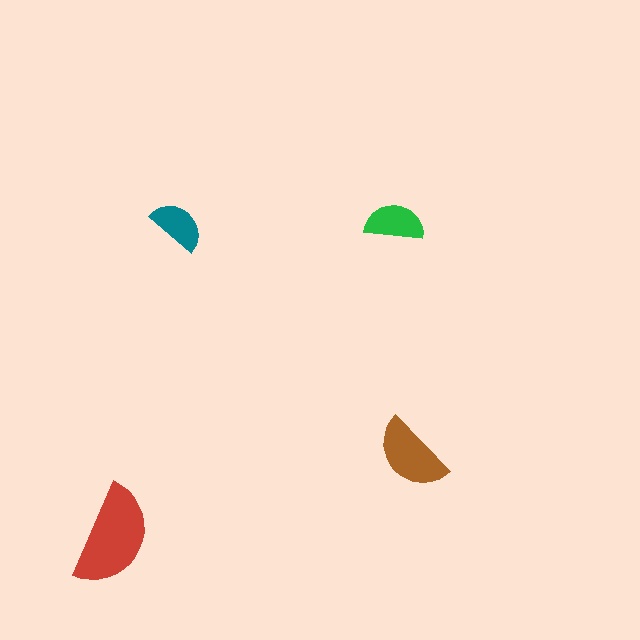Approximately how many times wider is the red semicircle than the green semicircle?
About 1.5 times wider.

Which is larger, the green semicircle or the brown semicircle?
The brown one.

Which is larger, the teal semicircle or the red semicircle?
The red one.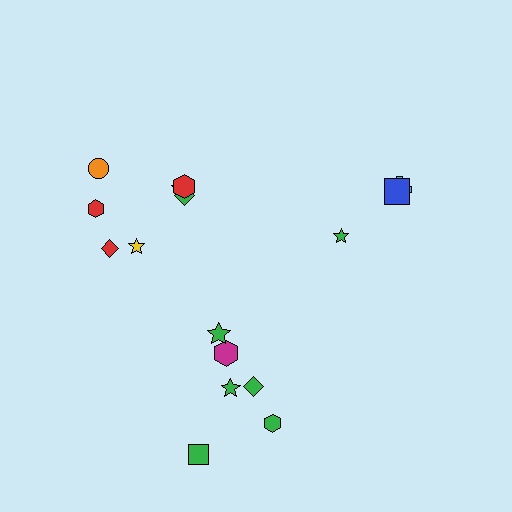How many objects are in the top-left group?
There are 7 objects.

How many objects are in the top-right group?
There are 3 objects.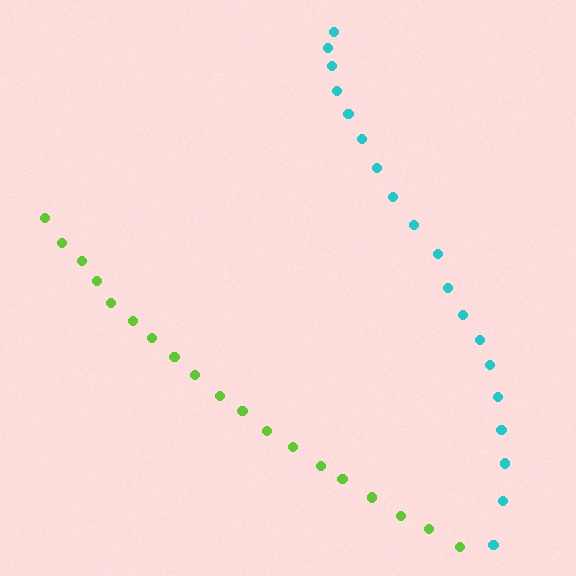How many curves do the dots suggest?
There are 2 distinct paths.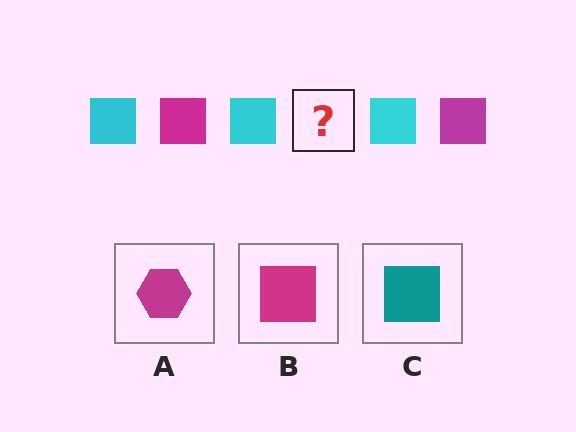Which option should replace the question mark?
Option B.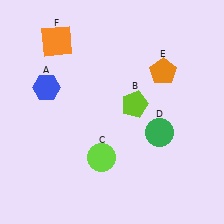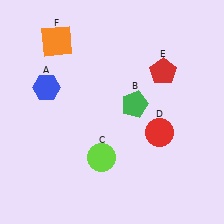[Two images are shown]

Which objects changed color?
B changed from lime to green. D changed from green to red. E changed from orange to red.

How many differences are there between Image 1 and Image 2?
There are 3 differences between the two images.